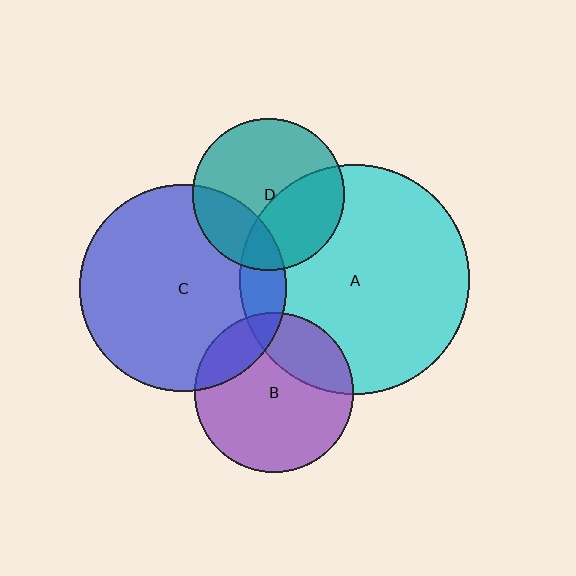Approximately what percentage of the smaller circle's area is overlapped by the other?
Approximately 15%.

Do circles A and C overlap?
Yes.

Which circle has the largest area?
Circle A (cyan).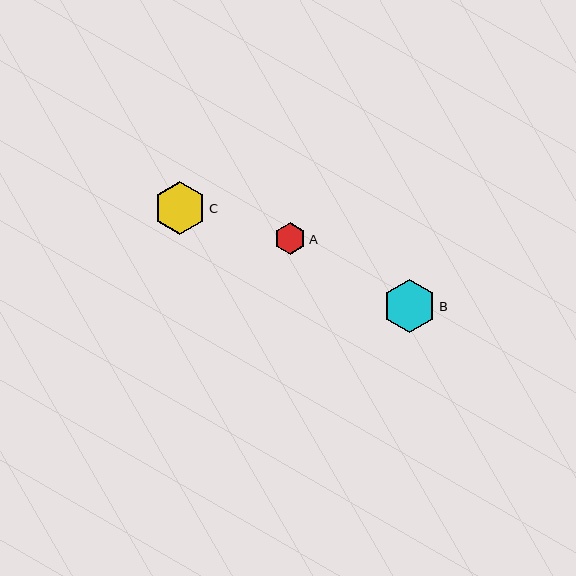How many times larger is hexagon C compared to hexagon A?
Hexagon C is approximately 1.7 times the size of hexagon A.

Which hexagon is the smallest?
Hexagon A is the smallest with a size of approximately 31 pixels.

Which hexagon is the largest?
Hexagon B is the largest with a size of approximately 53 pixels.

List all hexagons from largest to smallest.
From largest to smallest: B, C, A.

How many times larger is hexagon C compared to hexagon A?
Hexagon C is approximately 1.7 times the size of hexagon A.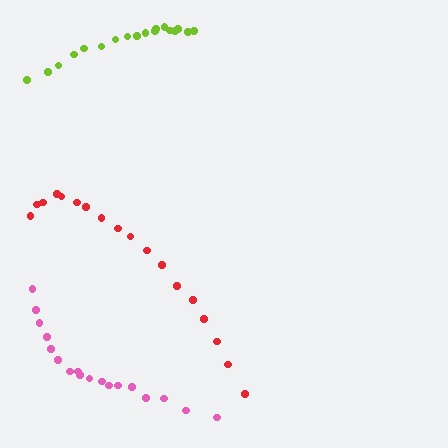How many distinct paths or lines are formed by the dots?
There are 3 distinct paths.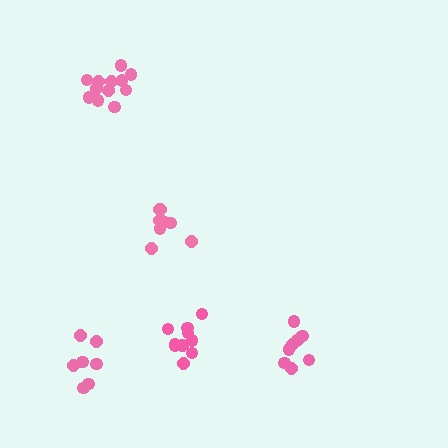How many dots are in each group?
Group 1: 9 dots, Group 2: 8 dots, Group 3: 7 dots, Group 4: 10 dots, Group 5: 12 dots (46 total).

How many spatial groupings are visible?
There are 5 spatial groupings.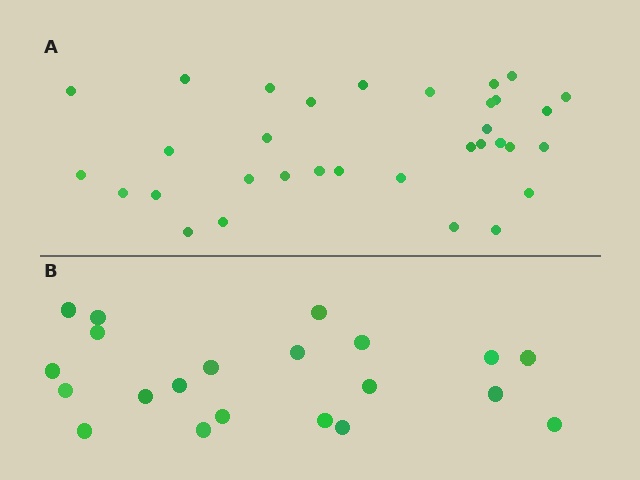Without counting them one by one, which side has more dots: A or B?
Region A (the top region) has more dots.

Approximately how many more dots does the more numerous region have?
Region A has roughly 12 or so more dots than region B.